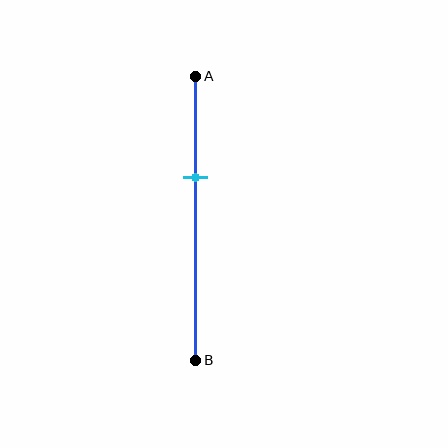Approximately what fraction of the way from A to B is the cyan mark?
The cyan mark is approximately 35% of the way from A to B.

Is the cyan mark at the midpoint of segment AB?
No, the mark is at about 35% from A, not at the 50% midpoint.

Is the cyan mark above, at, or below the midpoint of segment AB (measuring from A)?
The cyan mark is above the midpoint of segment AB.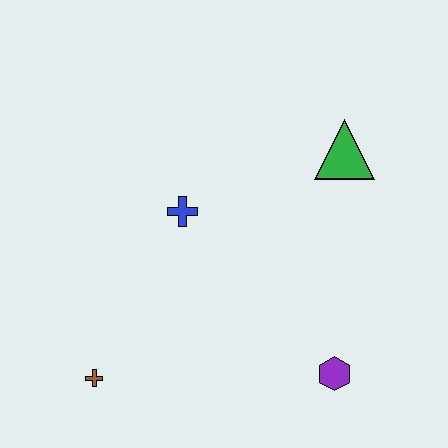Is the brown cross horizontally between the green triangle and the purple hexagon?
No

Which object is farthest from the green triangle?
The brown cross is farthest from the green triangle.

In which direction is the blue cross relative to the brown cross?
The blue cross is above the brown cross.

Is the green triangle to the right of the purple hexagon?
Yes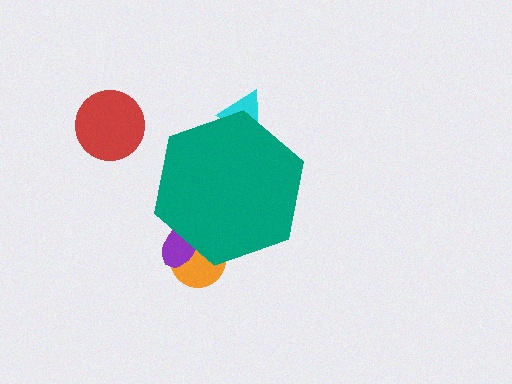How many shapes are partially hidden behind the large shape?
3 shapes are partially hidden.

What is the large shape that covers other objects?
A teal hexagon.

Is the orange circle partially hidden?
Yes, the orange circle is partially hidden behind the teal hexagon.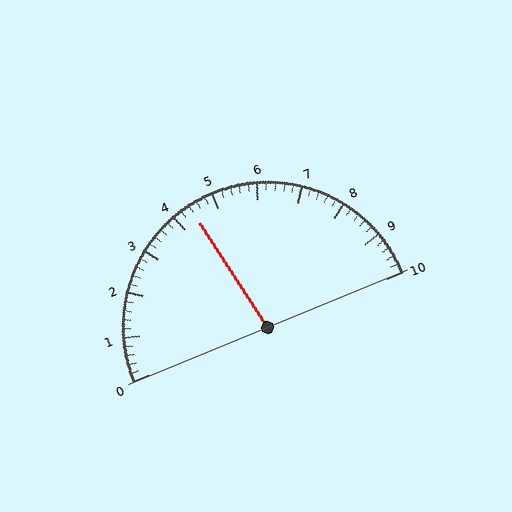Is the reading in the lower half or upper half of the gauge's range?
The reading is in the lower half of the range (0 to 10).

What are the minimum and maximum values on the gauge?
The gauge ranges from 0 to 10.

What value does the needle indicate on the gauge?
The needle indicates approximately 4.4.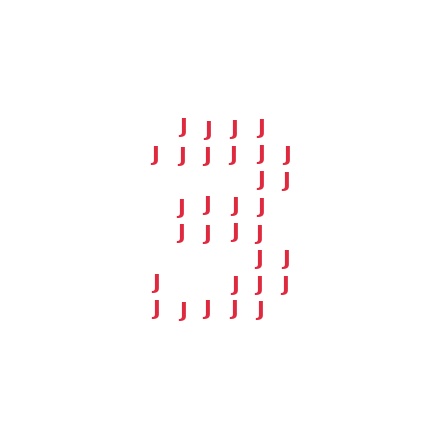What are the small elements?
The small elements are letter J's.